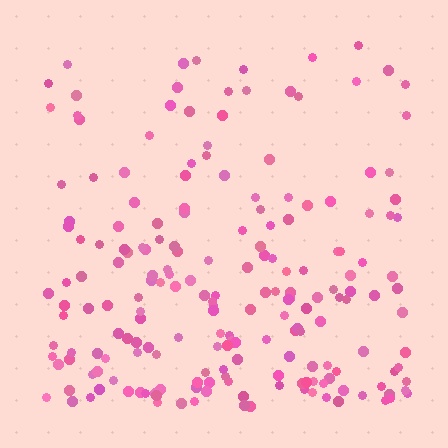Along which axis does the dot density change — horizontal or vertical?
Vertical.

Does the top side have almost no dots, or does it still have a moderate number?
Still a moderate number, just noticeably fewer than the bottom.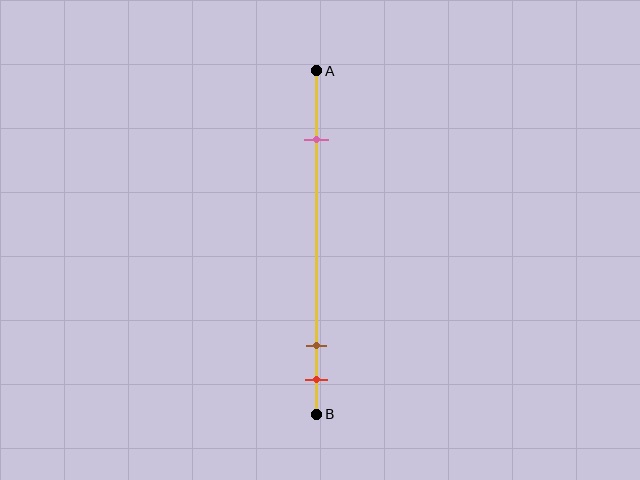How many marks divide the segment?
There are 3 marks dividing the segment.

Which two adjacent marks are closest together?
The brown and red marks are the closest adjacent pair.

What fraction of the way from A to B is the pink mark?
The pink mark is approximately 20% (0.2) of the way from A to B.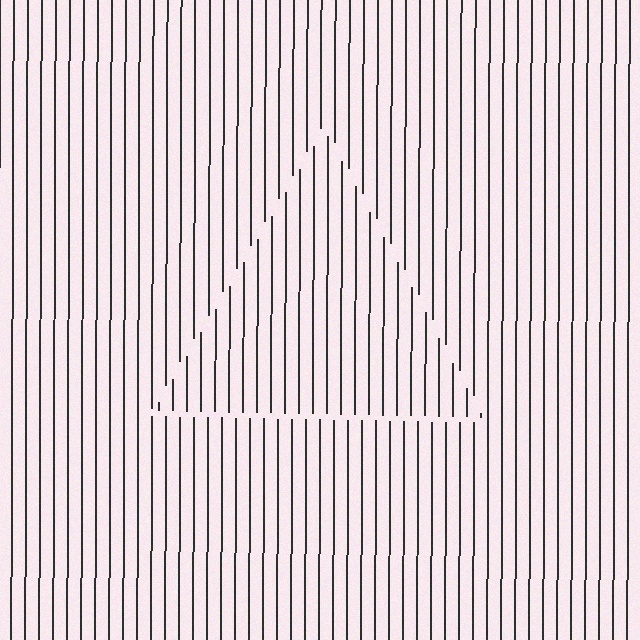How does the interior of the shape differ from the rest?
The interior of the shape contains the same grating, shifted by half a period — the contour is defined by the phase discontinuity where line-ends from the inner and outer gratings abut.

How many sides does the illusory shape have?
3 sides — the line-ends trace a triangle.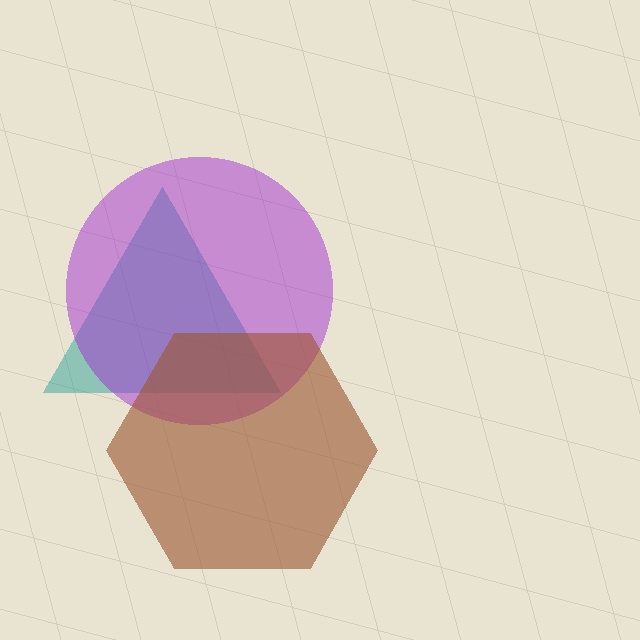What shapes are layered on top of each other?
The layered shapes are: a teal triangle, a purple circle, a brown hexagon.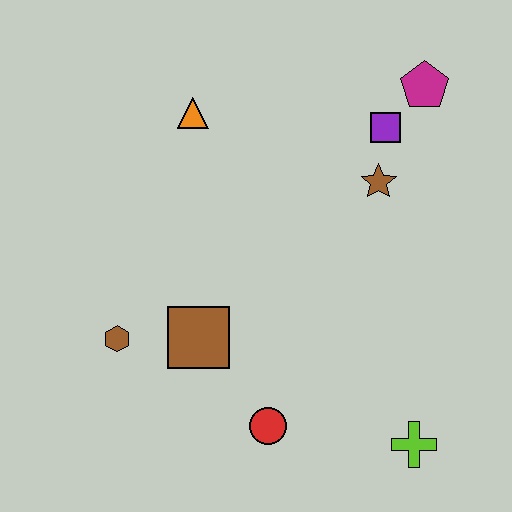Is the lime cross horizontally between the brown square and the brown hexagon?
No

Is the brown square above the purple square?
No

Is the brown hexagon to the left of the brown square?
Yes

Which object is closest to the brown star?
The purple square is closest to the brown star.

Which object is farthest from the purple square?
The brown hexagon is farthest from the purple square.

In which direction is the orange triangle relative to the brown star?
The orange triangle is to the left of the brown star.